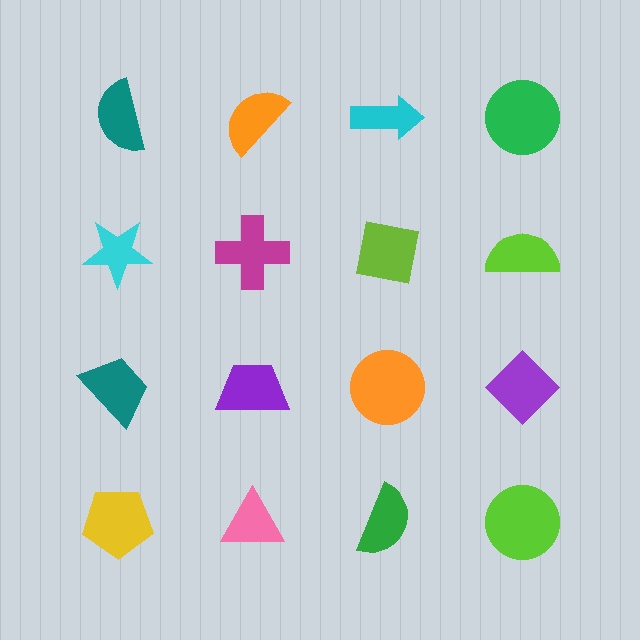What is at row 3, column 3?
An orange circle.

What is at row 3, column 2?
A purple trapezoid.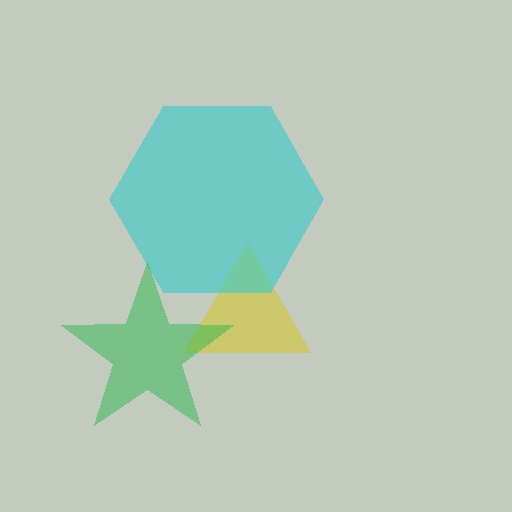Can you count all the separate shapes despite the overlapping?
Yes, there are 3 separate shapes.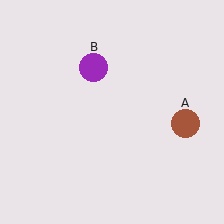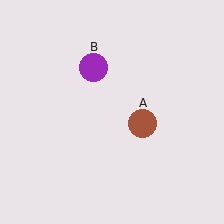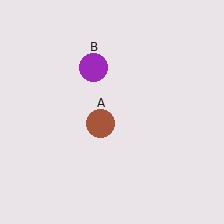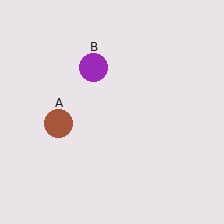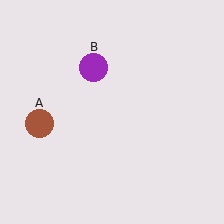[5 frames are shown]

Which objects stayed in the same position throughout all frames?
Purple circle (object B) remained stationary.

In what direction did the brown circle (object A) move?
The brown circle (object A) moved left.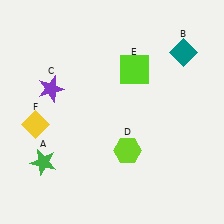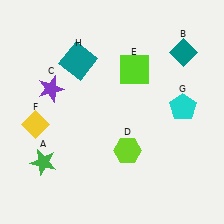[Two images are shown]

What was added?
A cyan pentagon (G), a teal square (H) were added in Image 2.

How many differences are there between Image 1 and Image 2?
There are 2 differences between the two images.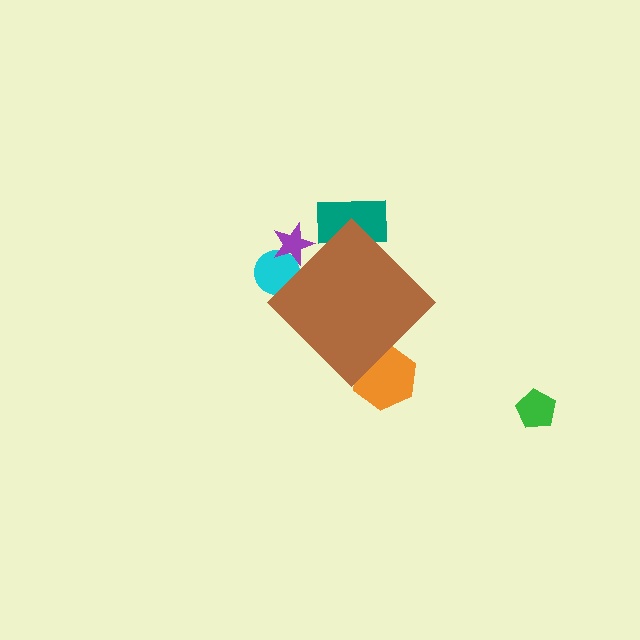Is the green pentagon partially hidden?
No, the green pentagon is fully visible.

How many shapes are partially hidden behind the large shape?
4 shapes are partially hidden.